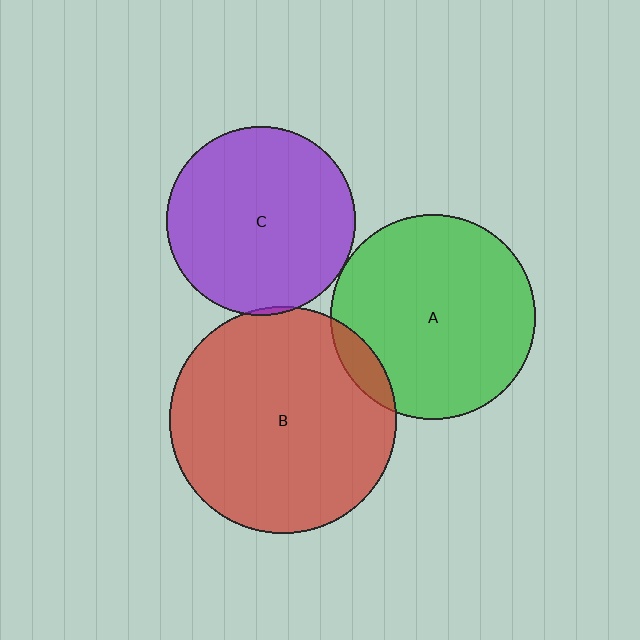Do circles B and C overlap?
Yes.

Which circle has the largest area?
Circle B (red).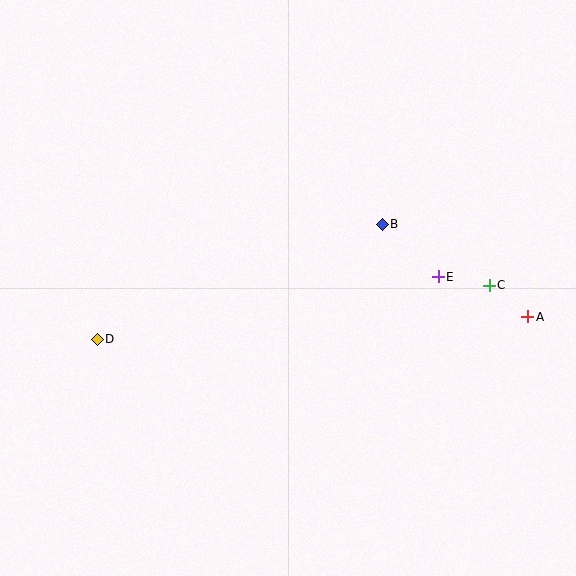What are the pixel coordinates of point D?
Point D is at (97, 339).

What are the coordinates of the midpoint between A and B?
The midpoint between A and B is at (455, 271).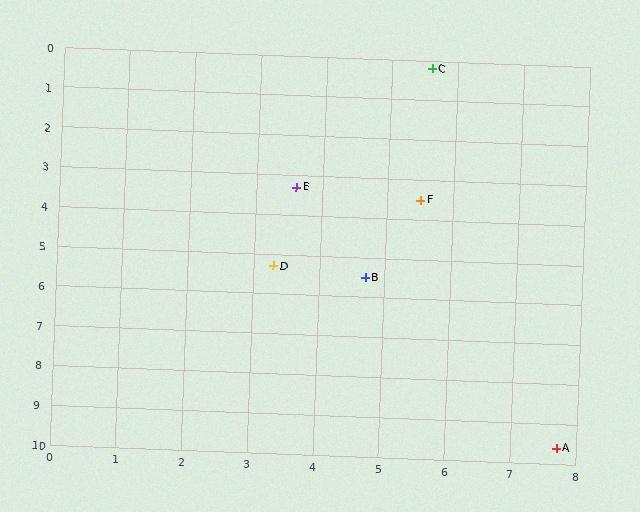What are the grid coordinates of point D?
Point D is at approximately (3.3, 5.3).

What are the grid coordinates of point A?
Point A is at approximately (7.7, 9.6).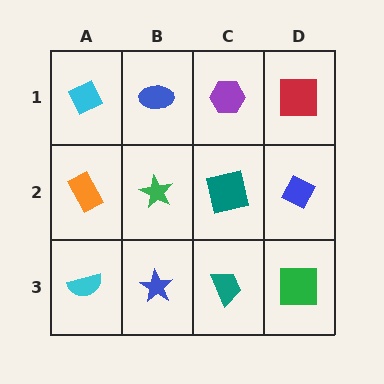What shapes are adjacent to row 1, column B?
A green star (row 2, column B), a cyan diamond (row 1, column A), a purple hexagon (row 1, column C).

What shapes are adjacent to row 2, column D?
A red square (row 1, column D), a green square (row 3, column D), a teal square (row 2, column C).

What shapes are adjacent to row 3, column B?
A green star (row 2, column B), a cyan semicircle (row 3, column A), a teal trapezoid (row 3, column C).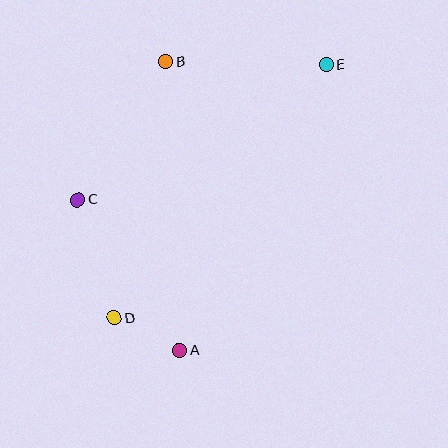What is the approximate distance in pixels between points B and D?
The distance between B and D is approximately 261 pixels.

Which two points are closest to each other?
Points A and D are closest to each other.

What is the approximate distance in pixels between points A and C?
The distance between A and C is approximately 182 pixels.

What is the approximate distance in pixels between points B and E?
The distance between B and E is approximately 160 pixels.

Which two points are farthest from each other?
Points D and E are farthest from each other.